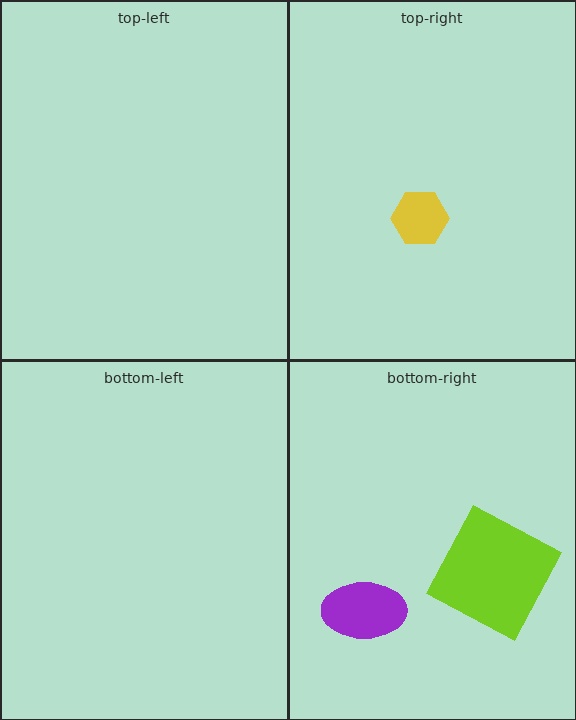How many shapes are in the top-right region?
1.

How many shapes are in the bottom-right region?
2.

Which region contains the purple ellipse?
The bottom-right region.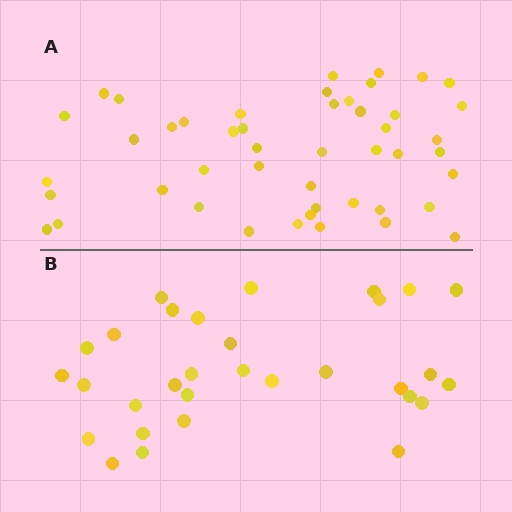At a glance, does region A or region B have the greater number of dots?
Region A (the top region) has more dots.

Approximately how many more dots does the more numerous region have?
Region A has approximately 15 more dots than region B.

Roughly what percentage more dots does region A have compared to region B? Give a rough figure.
About 50% more.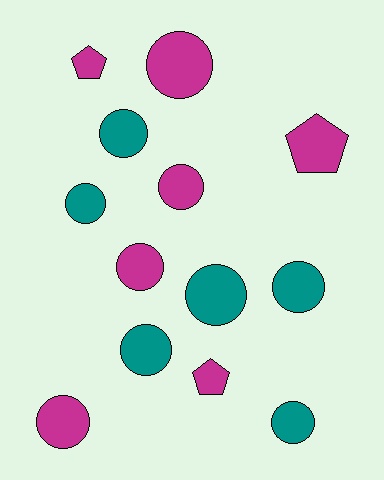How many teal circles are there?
There are 6 teal circles.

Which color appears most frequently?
Magenta, with 7 objects.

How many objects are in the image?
There are 13 objects.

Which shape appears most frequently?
Circle, with 10 objects.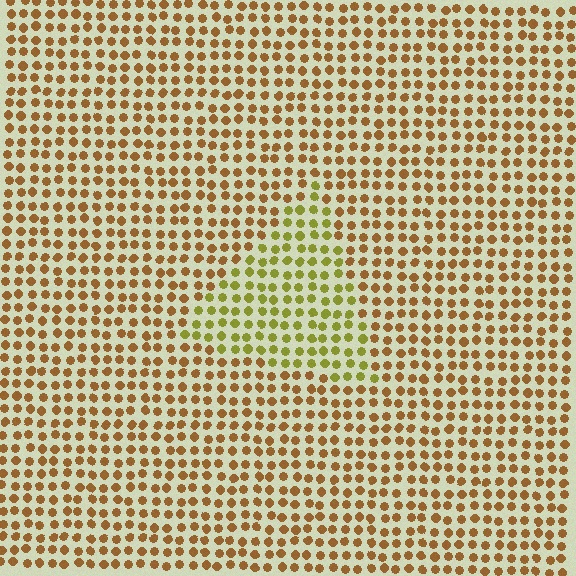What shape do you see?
I see a triangle.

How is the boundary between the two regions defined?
The boundary is defined purely by a slight shift in hue (about 38 degrees). Spacing, size, and orientation are identical on both sides.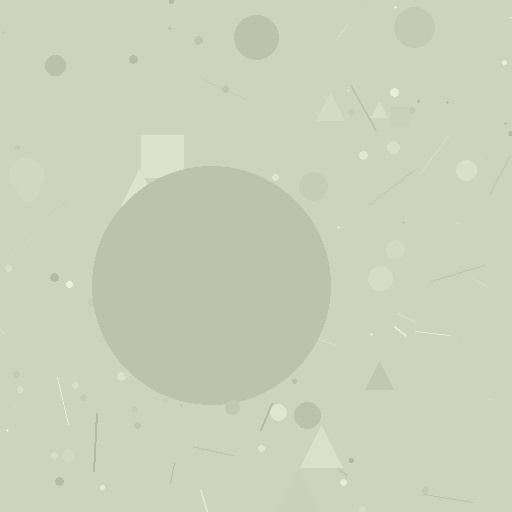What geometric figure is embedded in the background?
A circle is embedded in the background.